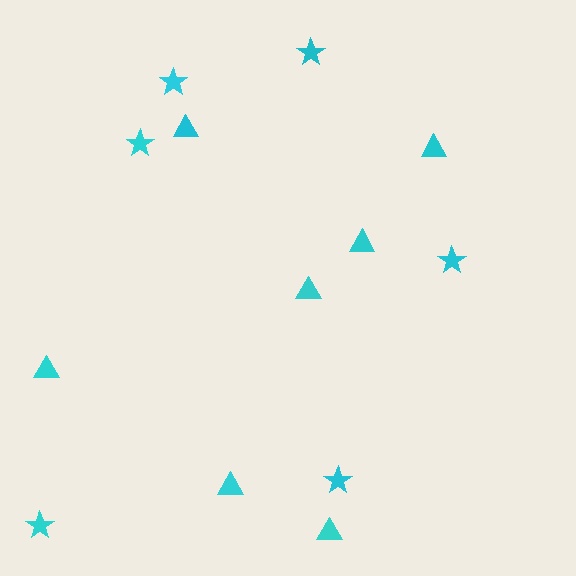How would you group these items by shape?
There are 2 groups: one group of triangles (7) and one group of stars (6).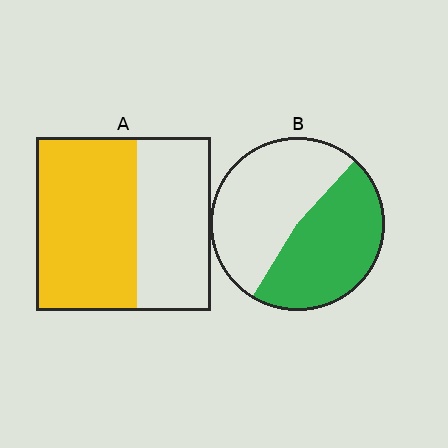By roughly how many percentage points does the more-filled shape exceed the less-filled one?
By roughly 10 percentage points (A over B).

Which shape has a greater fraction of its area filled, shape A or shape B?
Shape A.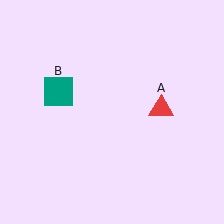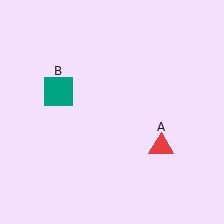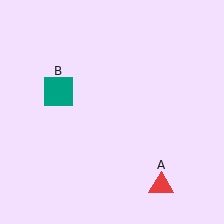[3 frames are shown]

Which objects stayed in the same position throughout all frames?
Teal square (object B) remained stationary.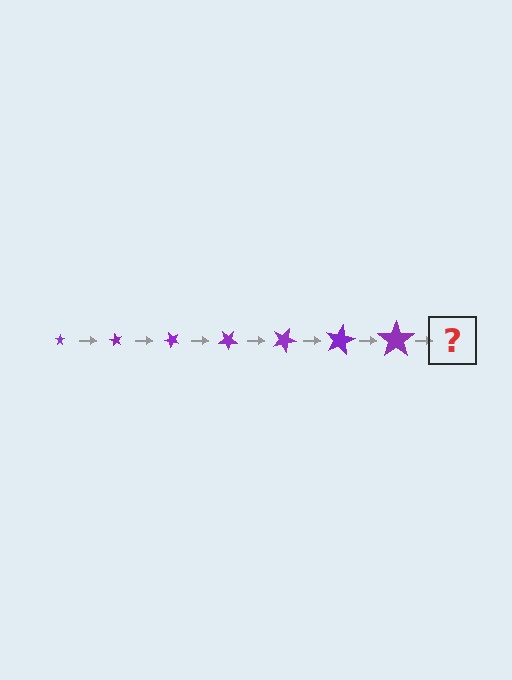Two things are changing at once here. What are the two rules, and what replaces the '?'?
The two rules are that the star grows larger each step and it rotates 60 degrees each step. The '?' should be a star, larger than the previous one and rotated 420 degrees from the start.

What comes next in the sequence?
The next element should be a star, larger than the previous one and rotated 420 degrees from the start.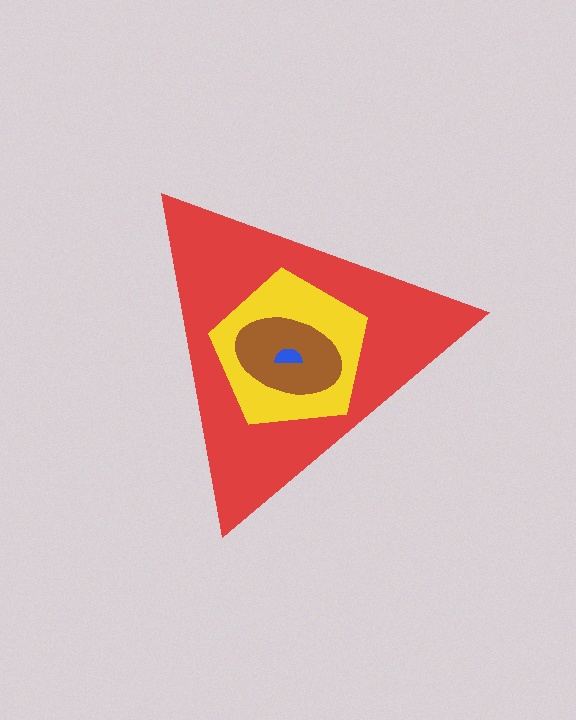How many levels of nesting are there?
4.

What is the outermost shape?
The red triangle.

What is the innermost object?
The blue semicircle.